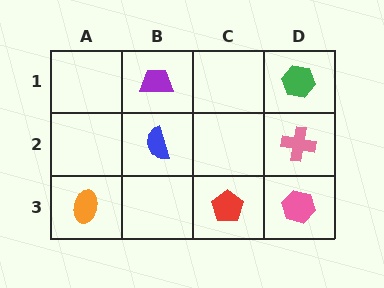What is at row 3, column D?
A pink hexagon.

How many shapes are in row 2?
2 shapes.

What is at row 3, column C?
A red pentagon.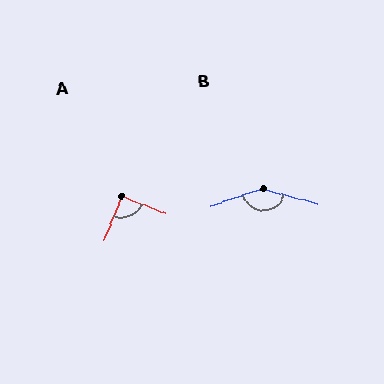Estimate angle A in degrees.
Approximately 90 degrees.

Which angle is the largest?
B, at approximately 146 degrees.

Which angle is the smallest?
A, at approximately 90 degrees.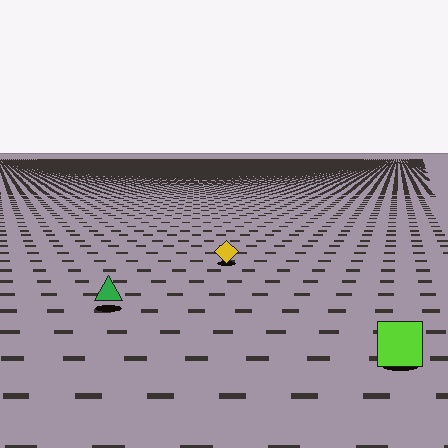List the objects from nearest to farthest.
From nearest to farthest: the lime square, the green triangle, the yellow diamond.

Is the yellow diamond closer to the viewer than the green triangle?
No. The green triangle is closer — you can tell from the texture gradient: the ground texture is coarser near it.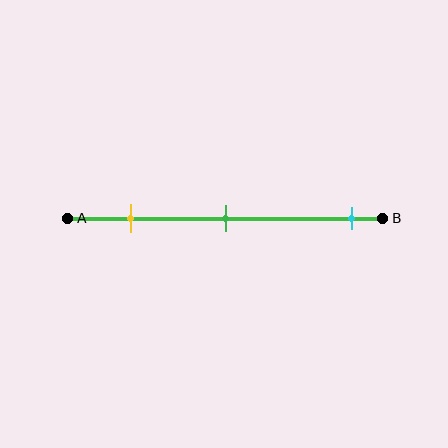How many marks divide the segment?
There are 3 marks dividing the segment.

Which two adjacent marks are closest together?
The yellow and green marks are the closest adjacent pair.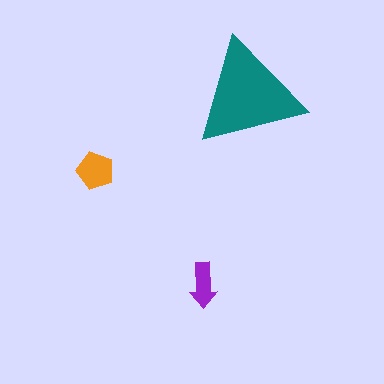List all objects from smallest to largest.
The purple arrow, the orange pentagon, the teal triangle.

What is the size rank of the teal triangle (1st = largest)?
1st.